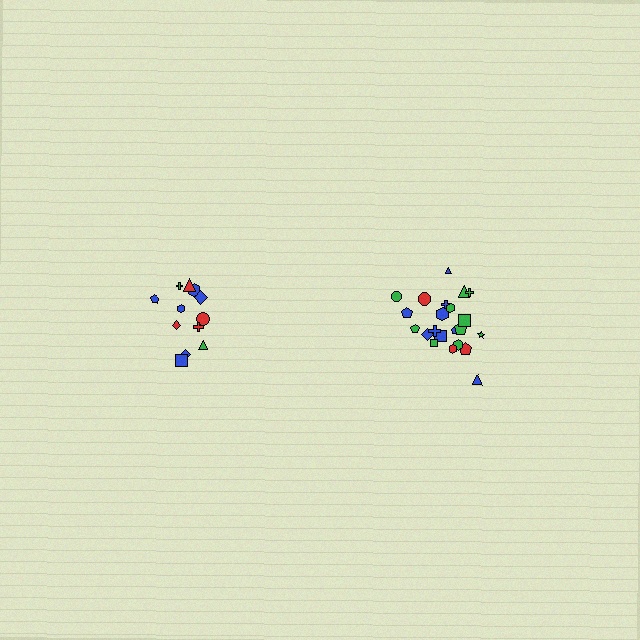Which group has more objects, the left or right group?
The right group.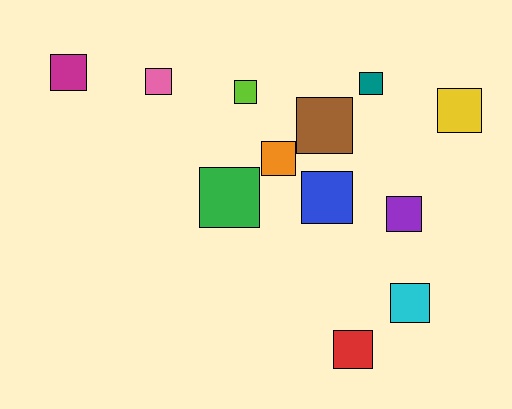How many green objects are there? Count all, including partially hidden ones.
There is 1 green object.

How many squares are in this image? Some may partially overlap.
There are 12 squares.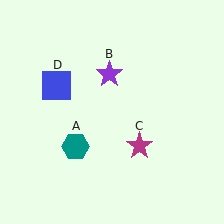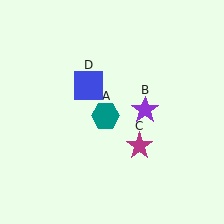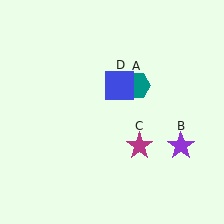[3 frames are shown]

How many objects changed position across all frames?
3 objects changed position: teal hexagon (object A), purple star (object B), blue square (object D).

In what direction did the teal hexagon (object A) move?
The teal hexagon (object A) moved up and to the right.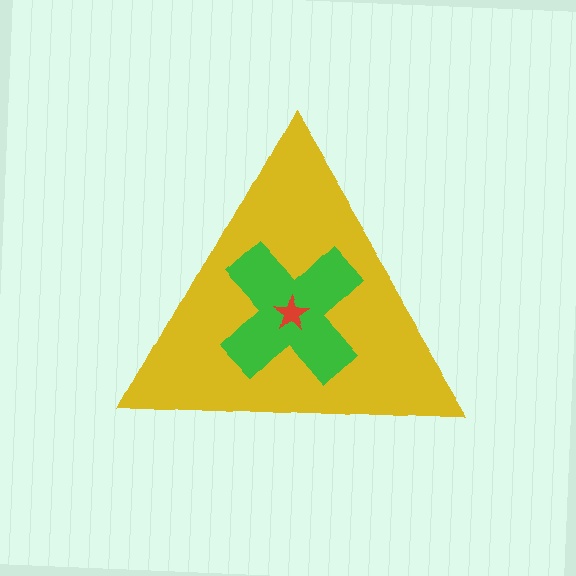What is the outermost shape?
The yellow triangle.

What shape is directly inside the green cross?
The red star.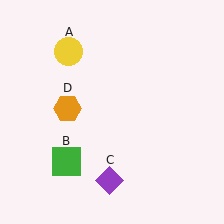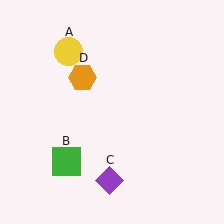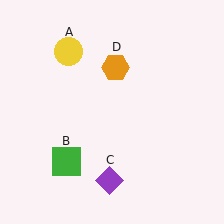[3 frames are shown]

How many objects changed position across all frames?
1 object changed position: orange hexagon (object D).